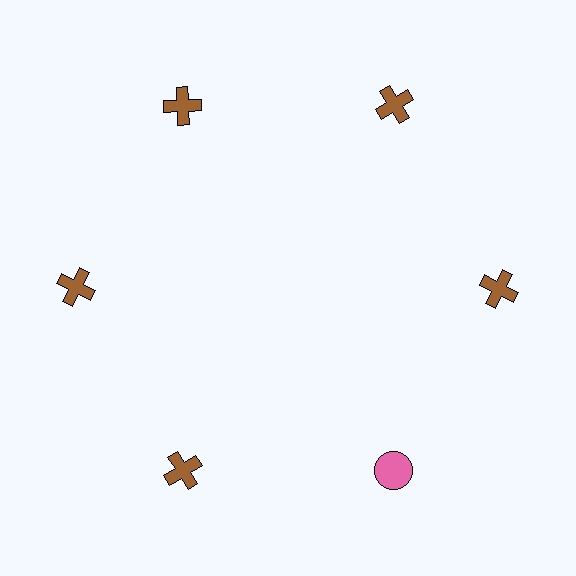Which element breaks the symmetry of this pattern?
The pink circle at roughly the 5 o'clock position breaks the symmetry. All other shapes are brown crosses.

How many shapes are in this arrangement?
There are 6 shapes arranged in a ring pattern.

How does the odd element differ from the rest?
It differs in both color (pink instead of brown) and shape (circle instead of cross).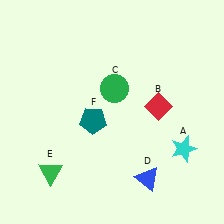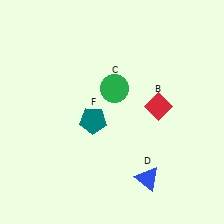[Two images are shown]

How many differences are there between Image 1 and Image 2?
There are 2 differences between the two images.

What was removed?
The green triangle (E), the cyan star (A) were removed in Image 2.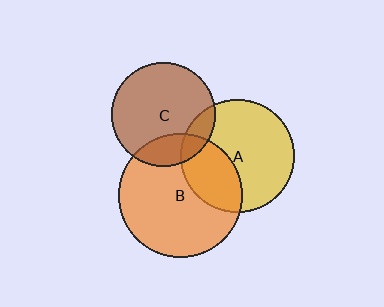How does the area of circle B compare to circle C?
Approximately 1.4 times.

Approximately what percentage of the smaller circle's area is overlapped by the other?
Approximately 20%.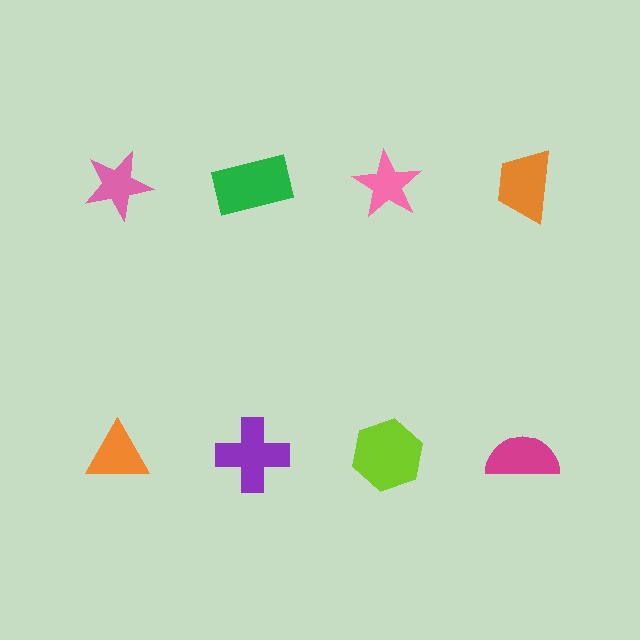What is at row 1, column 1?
A pink star.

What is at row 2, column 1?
An orange triangle.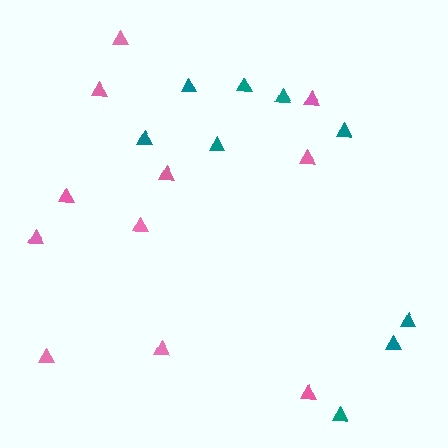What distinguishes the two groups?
There are 2 groups: one group of teal triangles (9) and one group of pink triangles (11).